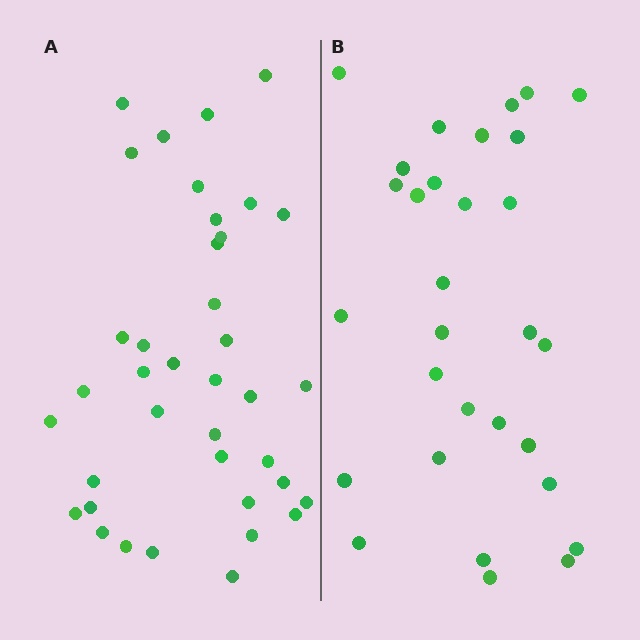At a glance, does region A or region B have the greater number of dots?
Region A (the left region) has more dots.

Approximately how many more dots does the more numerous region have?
Region A has roughly 8 or so more dots than region B.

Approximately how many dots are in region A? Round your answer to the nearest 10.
About 40 dots. (The exact count is 38, which rounds to 40.)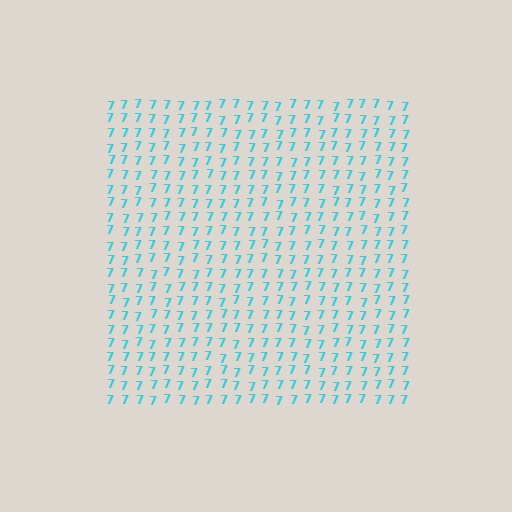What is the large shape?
The large shape is a square.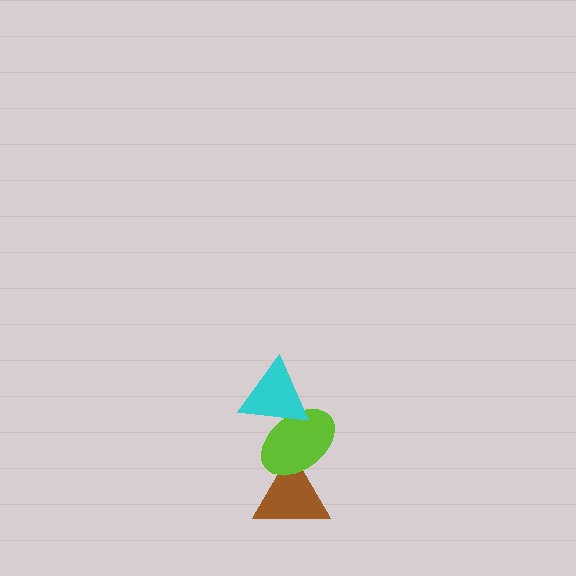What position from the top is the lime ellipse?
The lime ellipse is 2nd from the top.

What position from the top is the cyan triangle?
The cyan triangle is 1st from the top.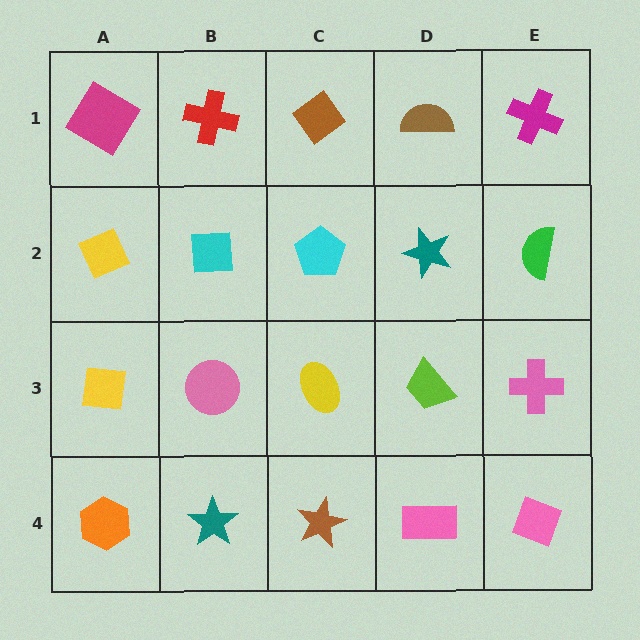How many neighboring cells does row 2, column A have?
3.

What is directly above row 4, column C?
A yellow ellipse.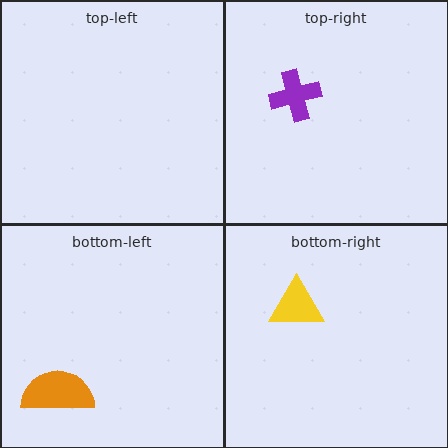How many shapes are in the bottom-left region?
1.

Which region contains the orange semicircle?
The bottom-left region.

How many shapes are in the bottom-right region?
1.